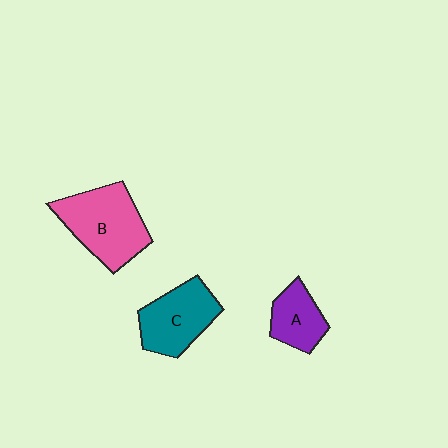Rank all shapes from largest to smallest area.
From largest to smallest: B (pink), C (teal), A (purple).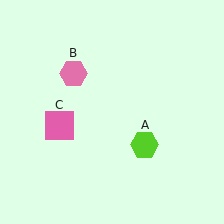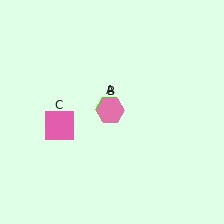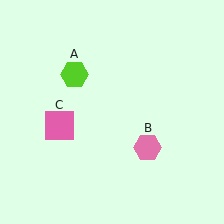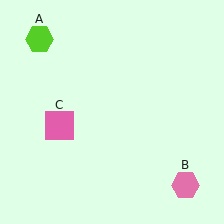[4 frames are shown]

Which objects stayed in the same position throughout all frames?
Pink square (object C) remained stationary.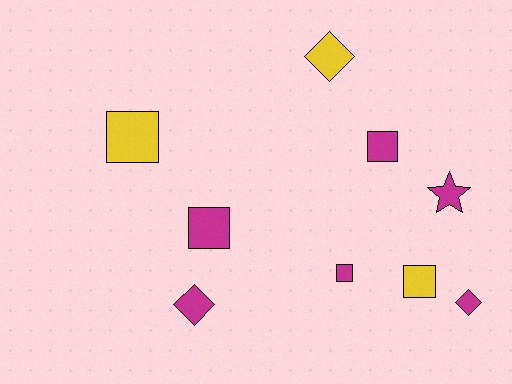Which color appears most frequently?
Magenta, with 6 objects.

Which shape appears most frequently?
Square, with 5 objects.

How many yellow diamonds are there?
There is 1 yellow diamond.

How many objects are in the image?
There are 9 objects.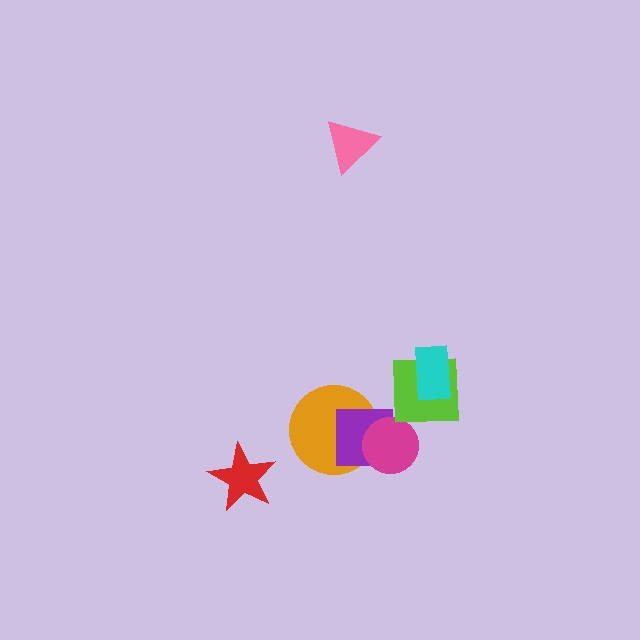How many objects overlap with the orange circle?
2 objects overlap with the orange circle.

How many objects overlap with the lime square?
1 object overlaps with the lime square.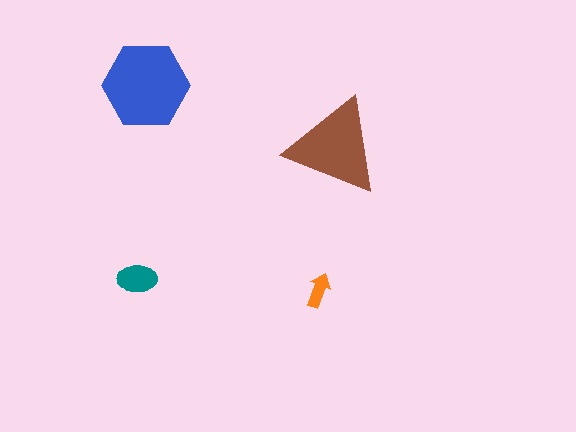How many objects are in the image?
There are 4 objects in the image.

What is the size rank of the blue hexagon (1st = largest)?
1st.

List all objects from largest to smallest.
The blue hexagon, the brown triangle, the teal ellipse, the orange arrow.